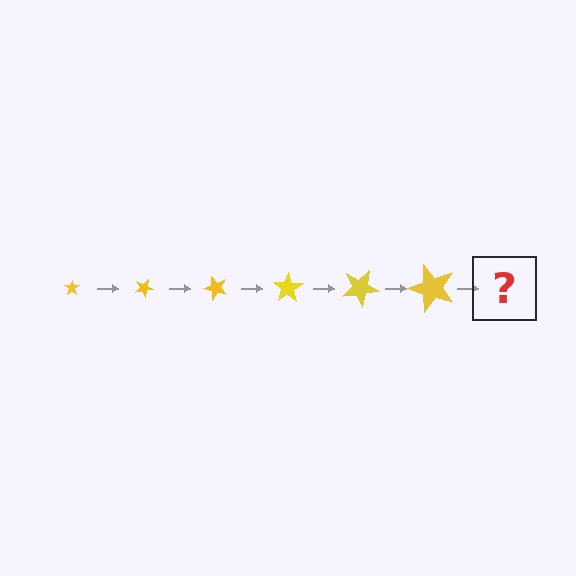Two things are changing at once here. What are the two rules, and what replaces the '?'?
The two rules are that the star grows larger each step and it rotates 25 degrees each step. The '?' should be a star, larger than the previous one and rotated 150 degrees from the start.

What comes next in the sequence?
The next element should be a star, larger than the previous one and rotated 150 degrees from the start.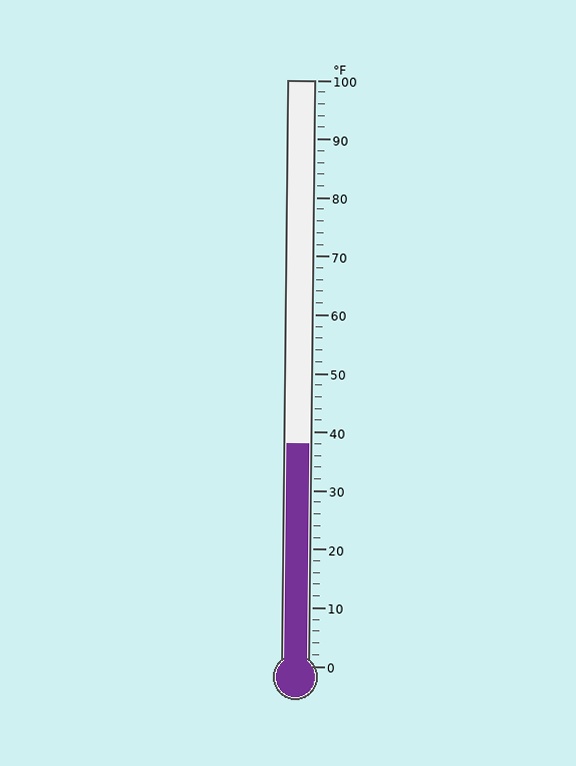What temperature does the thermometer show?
The thermometer shows approximately 38°F.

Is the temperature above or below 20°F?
The temperature is above 20°F.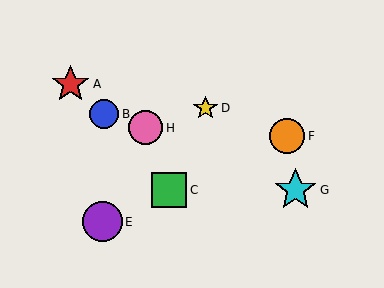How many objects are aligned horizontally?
2 objects (C, G) are aligned horizontally.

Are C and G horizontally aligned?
Yes, both are at y≈190.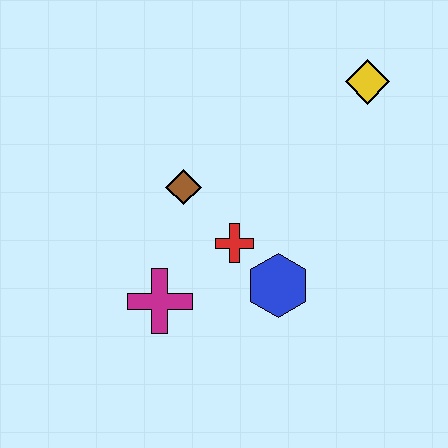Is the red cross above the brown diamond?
No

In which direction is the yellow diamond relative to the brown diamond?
The yellow diamond is to the right of the brown diamond.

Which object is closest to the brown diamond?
The red cross is closest to the brown diamond.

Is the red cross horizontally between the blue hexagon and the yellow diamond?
No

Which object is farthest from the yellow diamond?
The magenta cross is farthest from the yellow diamond.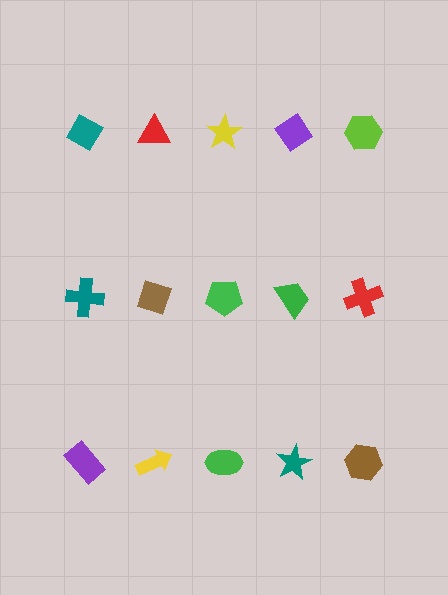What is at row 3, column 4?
A teal star.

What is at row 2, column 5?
A red cross.